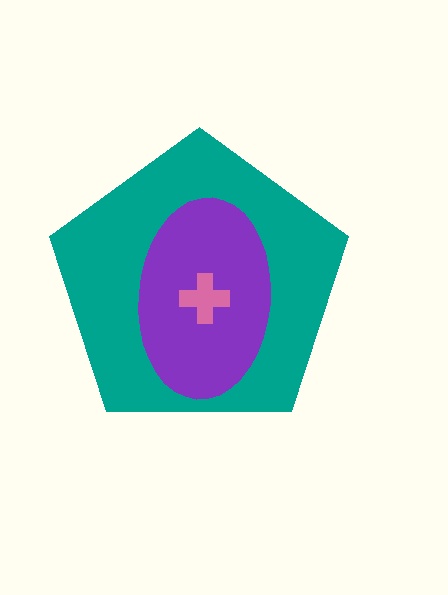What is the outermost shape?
The teal pentagon.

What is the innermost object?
The pink cross.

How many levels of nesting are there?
3.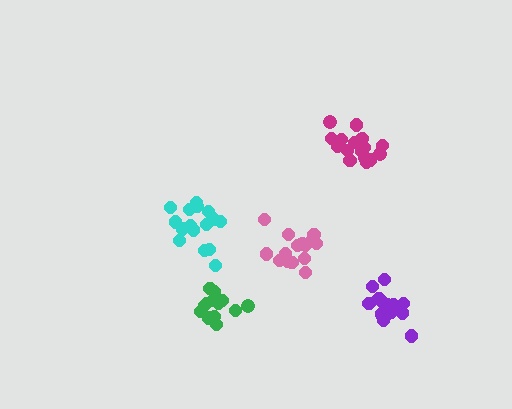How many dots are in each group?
Group 1: 16 dots, Group 2: 16 dots, Group 3: 13 dots, Group 4: 17 dots, Group 5: 17 dots (79 total).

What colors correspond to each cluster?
The clusters are colored: pink, cyan, green, purple, magenta.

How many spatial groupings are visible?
There are 5 spatial groupings.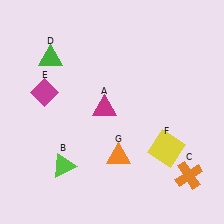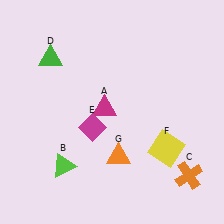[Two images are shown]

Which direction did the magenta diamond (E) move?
The magenta diamond (E) moved right.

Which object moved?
The magenta diamond (E) moved right.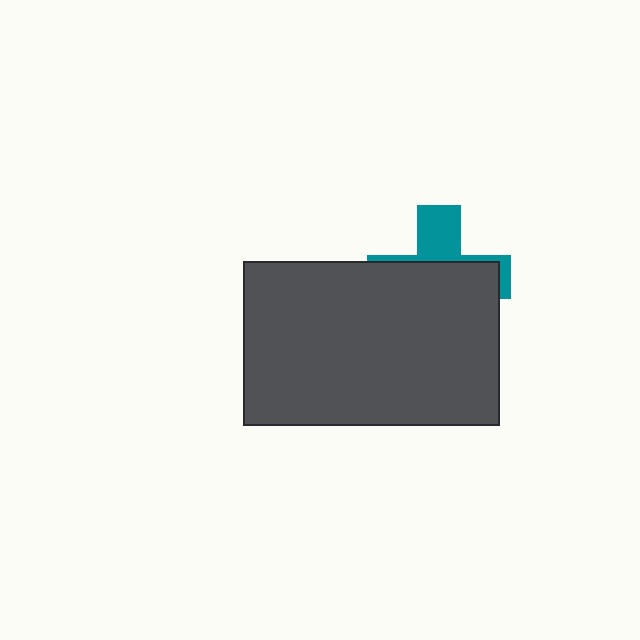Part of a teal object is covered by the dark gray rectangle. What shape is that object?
It is a cross.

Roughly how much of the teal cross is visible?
A small part of it is visible (roughly 33%).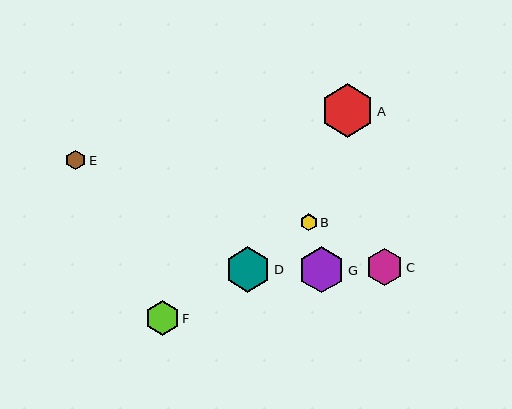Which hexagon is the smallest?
Hexagon B is the smallest with a size of approximately 17 pixels.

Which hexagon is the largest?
Hexagon A is the largest with a size of approximately 53 pixels.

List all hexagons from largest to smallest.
From largest to smallest: A, G, D, C, F, E, B.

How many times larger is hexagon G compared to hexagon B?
Hexagon G is approximately 2.8 times the size of hexagon B.